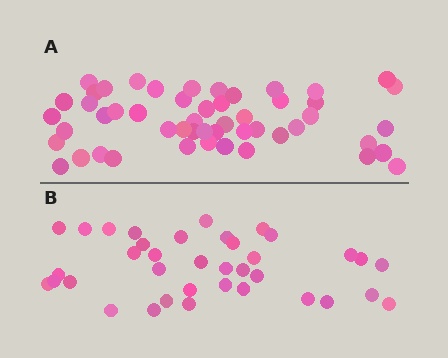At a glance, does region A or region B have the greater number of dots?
Region A (the top region) has more dots.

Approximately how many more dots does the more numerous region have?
Region A has approximately 15 more dots than region B.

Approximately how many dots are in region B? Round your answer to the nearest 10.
About 40 dots. (The exact count is 37, which rounds to 40.)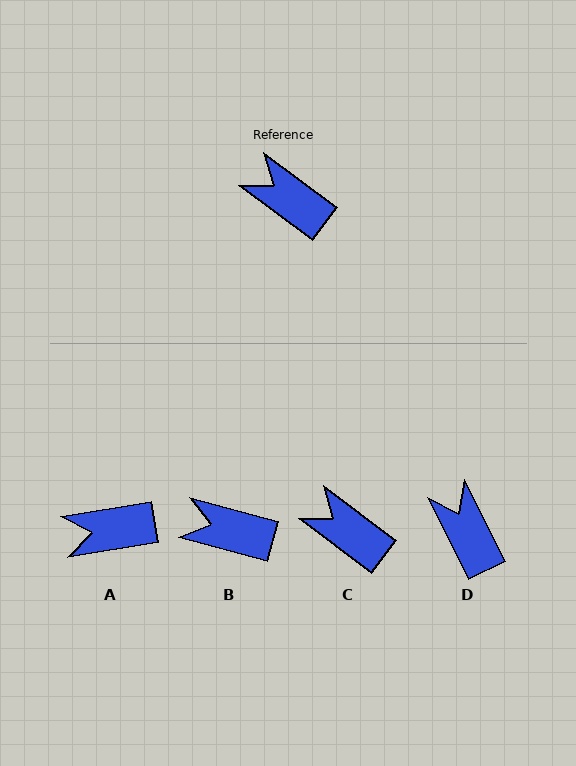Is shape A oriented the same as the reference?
No, it is off by about 47 degrees.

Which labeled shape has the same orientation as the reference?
C.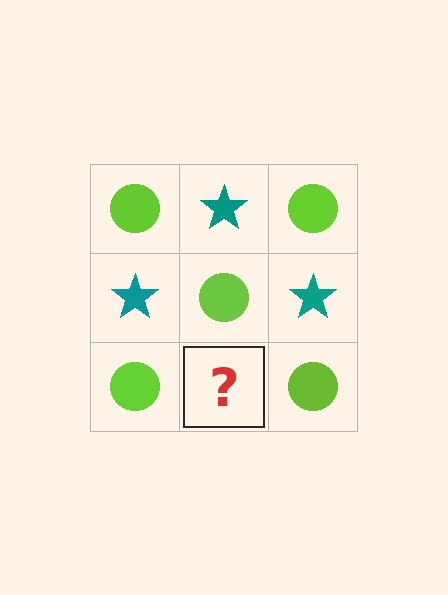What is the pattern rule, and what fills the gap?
The rule is that it alternates lime circle and teal star in a checkerboard pattern. The gap should be filled with a teal star.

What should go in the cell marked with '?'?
The missing cell should contain a teal star.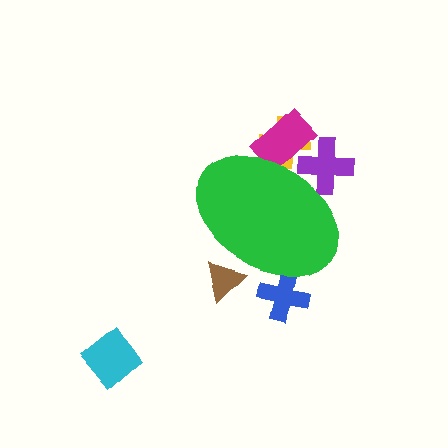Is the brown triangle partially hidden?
Yes, the brown triangle is partially hidden behind the green ellipse.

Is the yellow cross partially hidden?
Yes, the yellow cross is partially hidden behind the green ellipse.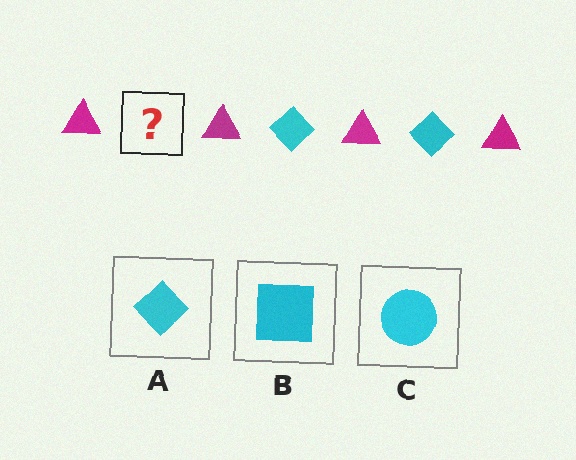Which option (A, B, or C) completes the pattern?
A.